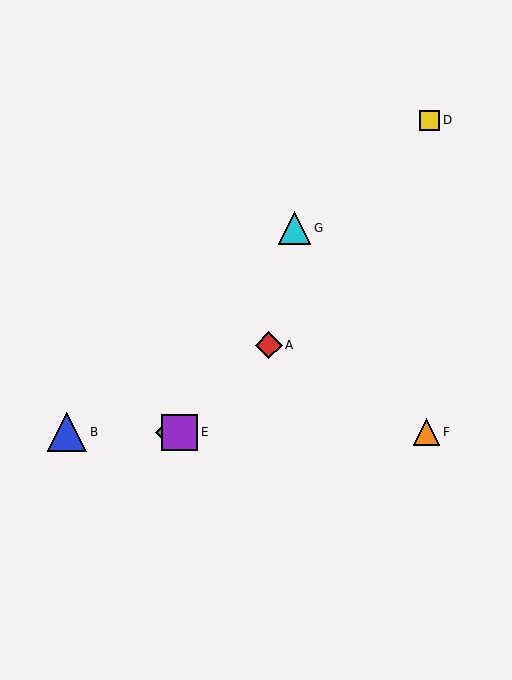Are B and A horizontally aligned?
No, B is at y≈432 and A is at y≈345.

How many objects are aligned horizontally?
4 objects (B, C, E, F) are aligned horizontally.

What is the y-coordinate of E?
Object E is at y≈432.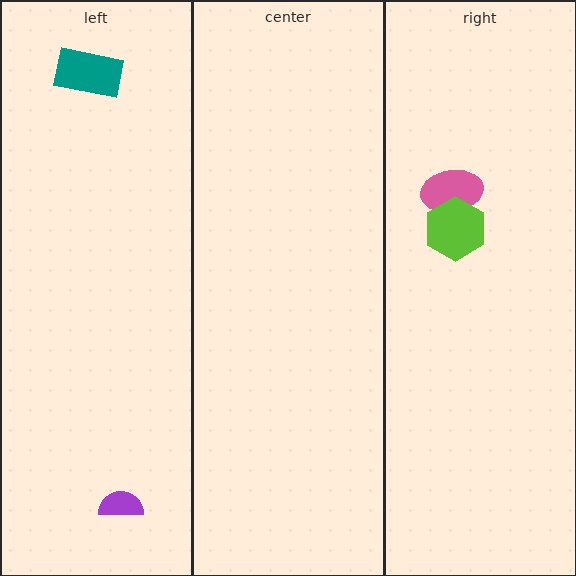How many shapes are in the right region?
2.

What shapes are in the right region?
The pink ellipse, the lime hexagon.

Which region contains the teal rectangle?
The left region.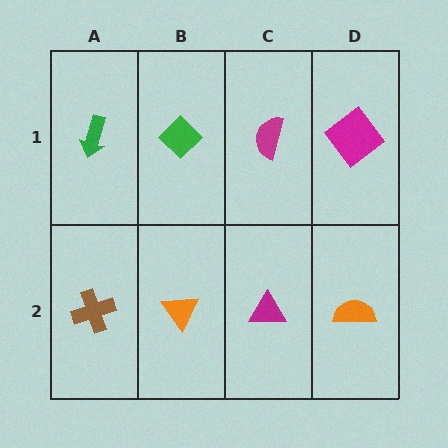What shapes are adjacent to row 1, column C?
A magenta triangle (row 2, column C), a green diamond (row 1, column B), a magenta diamond (row 1, column D).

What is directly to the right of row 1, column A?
A green diamond.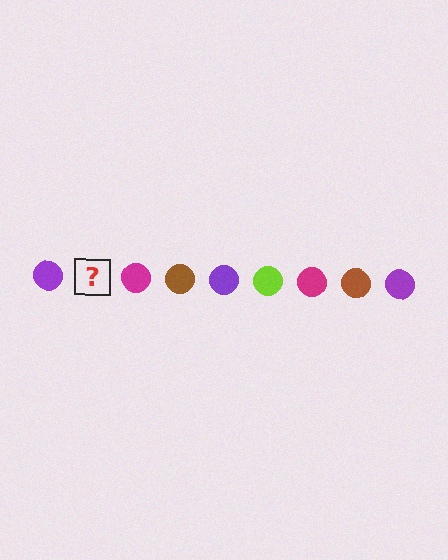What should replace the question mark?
The question mark should be replaced with a lime circle.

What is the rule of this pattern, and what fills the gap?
The rule is that the pattern cycles through purple, lime, magenta, brown circles. The gap should be filled with a lime circle.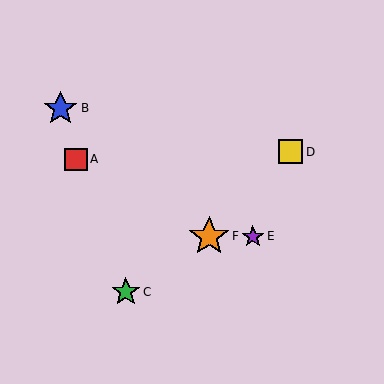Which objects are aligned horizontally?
Objects E, F are aligned horizontally.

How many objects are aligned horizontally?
2 objects (E, F) are aligned horizontally.